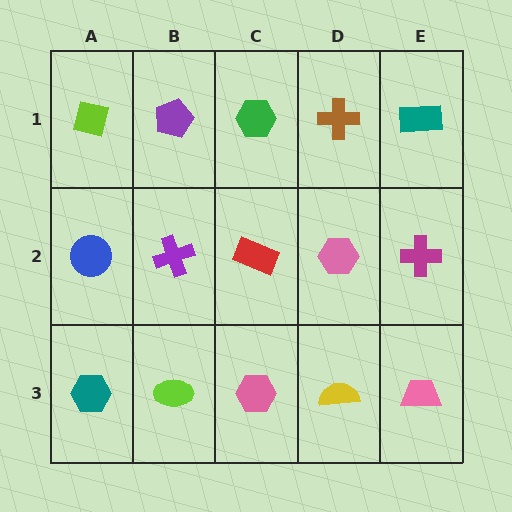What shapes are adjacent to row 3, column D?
A pink hexagon (row 2, column D), a pink hexagon (row 3, column C), a pink trapezoid (row 3, column E).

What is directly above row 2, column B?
A purple pentagon.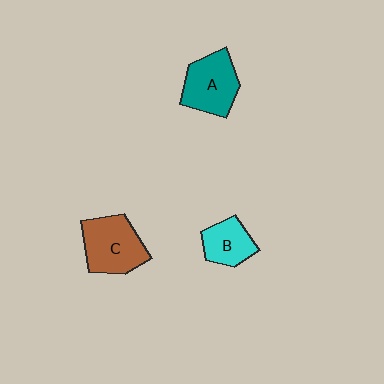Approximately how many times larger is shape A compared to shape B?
Approximately 1.4 times.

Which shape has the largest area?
Shape C (brown).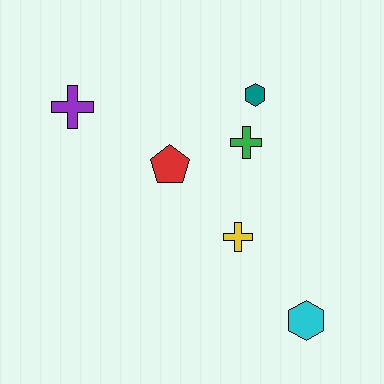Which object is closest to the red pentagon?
The green cross is closest to the red pentagon.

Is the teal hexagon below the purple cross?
No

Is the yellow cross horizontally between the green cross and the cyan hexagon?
No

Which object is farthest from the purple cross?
The cyan hexagon is farthest from the purple cross.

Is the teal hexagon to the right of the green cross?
Yes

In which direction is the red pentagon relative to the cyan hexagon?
The red pentagon is above the cyan hexagon.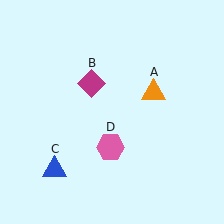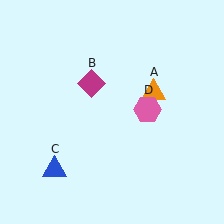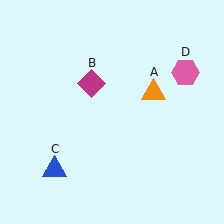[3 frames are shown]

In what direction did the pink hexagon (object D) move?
The pink hexagon (object D) moved up and to the right.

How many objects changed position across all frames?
1 object changed position: pink hexagon (object D).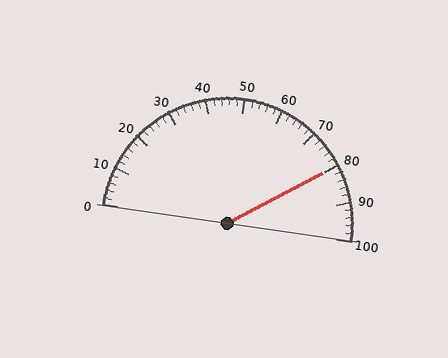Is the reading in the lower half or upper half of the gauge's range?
The reading is in the upper half of the range (0 to 100).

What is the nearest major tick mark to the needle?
The nearest major tick mark is 80.